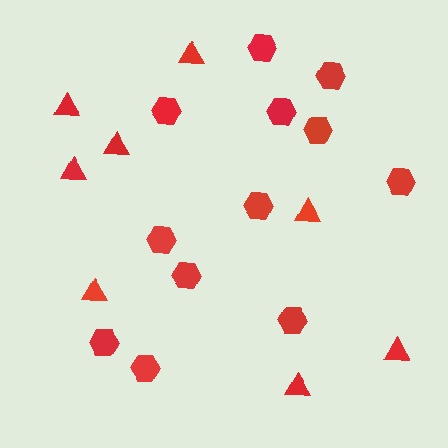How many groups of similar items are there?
There are 2 groups: one group of triangles (8) and one group of hexagons (12).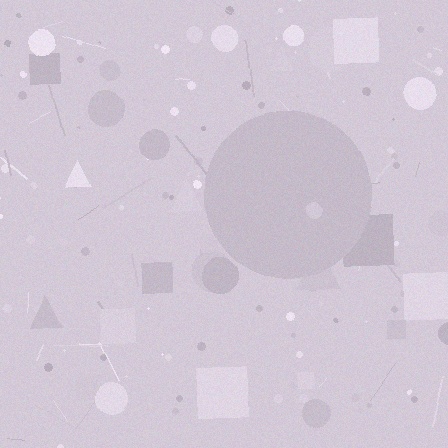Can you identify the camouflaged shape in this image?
The camouflaged shape is a circle.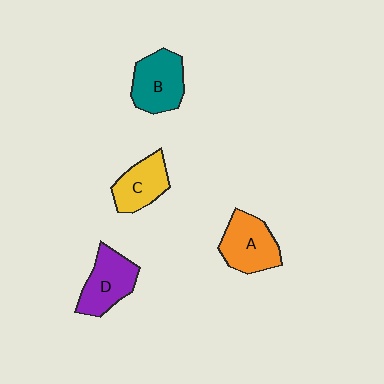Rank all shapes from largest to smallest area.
From largest to smallest: B (teal), A (orange), D (purple), C (yellow).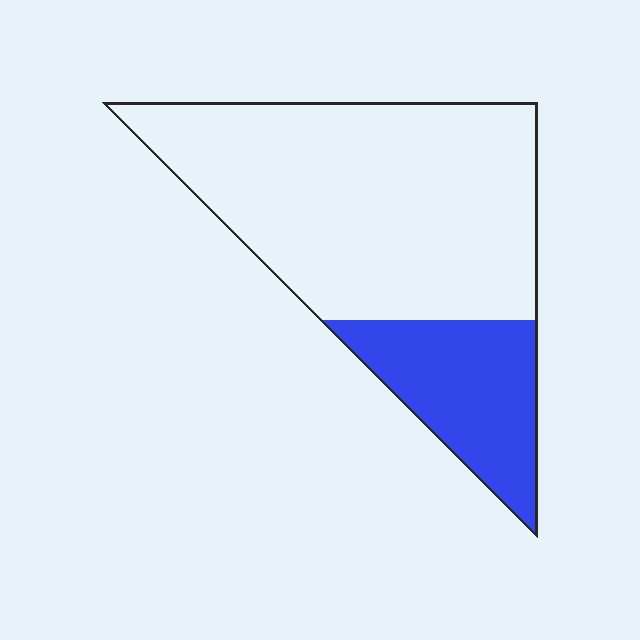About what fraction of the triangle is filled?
About one quarter (1/4).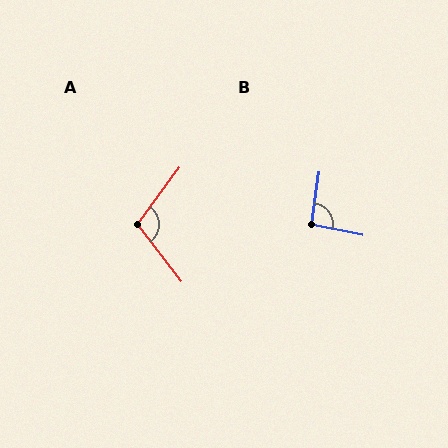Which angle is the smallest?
B, at approximately 94 degrees.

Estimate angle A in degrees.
Approximately 106 degrees.